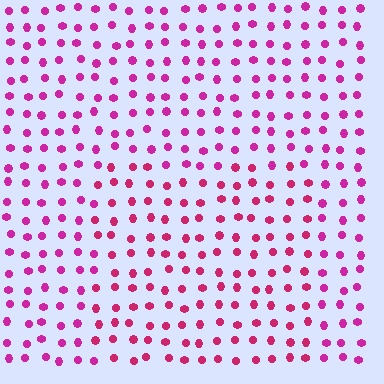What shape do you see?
I see a rectangle.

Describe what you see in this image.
The image is filled with small magenta elements in a uniform arrangement. A rectangle-shaped region is visible where the elements are tinted to a slightly different hue, forming a subtle color boundary.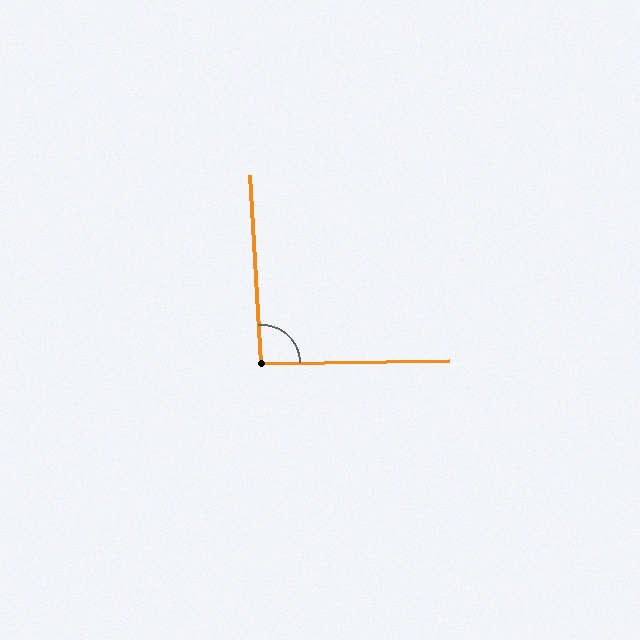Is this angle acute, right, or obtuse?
It is approximately a right angle.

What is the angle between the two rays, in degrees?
Approximately 93 degrees.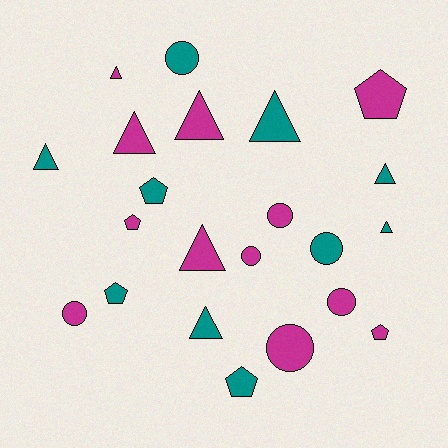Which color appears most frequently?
Magenta, with 12 objects.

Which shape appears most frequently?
Triangle, with 9 objects.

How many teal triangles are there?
There are 5 teal triangles.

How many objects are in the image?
There are 22 objects.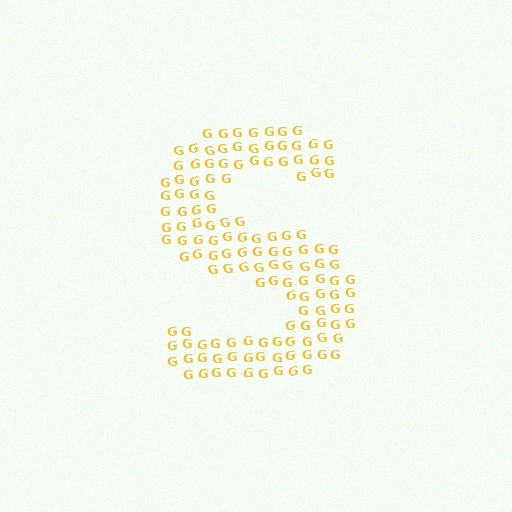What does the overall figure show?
The overall figure shows the letter S.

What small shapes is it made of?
It is made of small letter G's.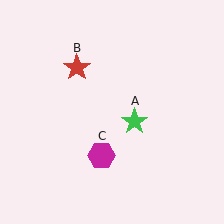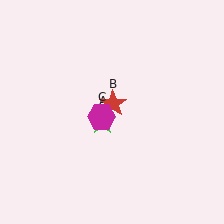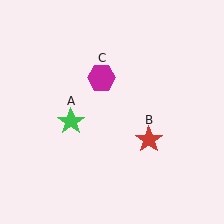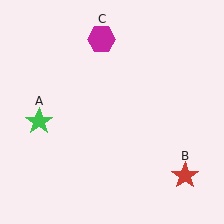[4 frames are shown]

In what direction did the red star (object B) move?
The red star (object B) moved down and to the right.